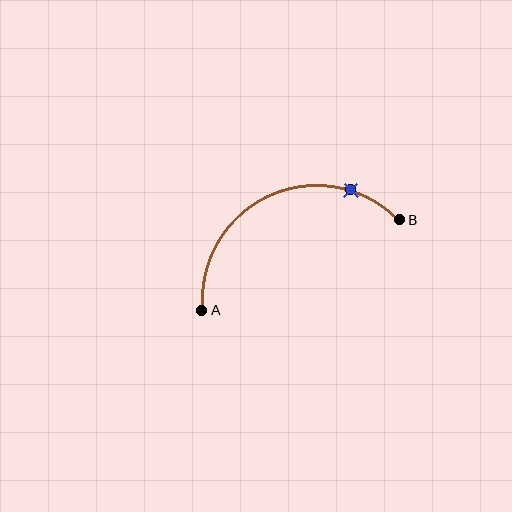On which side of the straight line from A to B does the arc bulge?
The arc bulges above the straight line connecting A and B.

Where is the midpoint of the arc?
The arc midpoint is the point on the curve farthest from the straight line joining A and B. It sits above that line.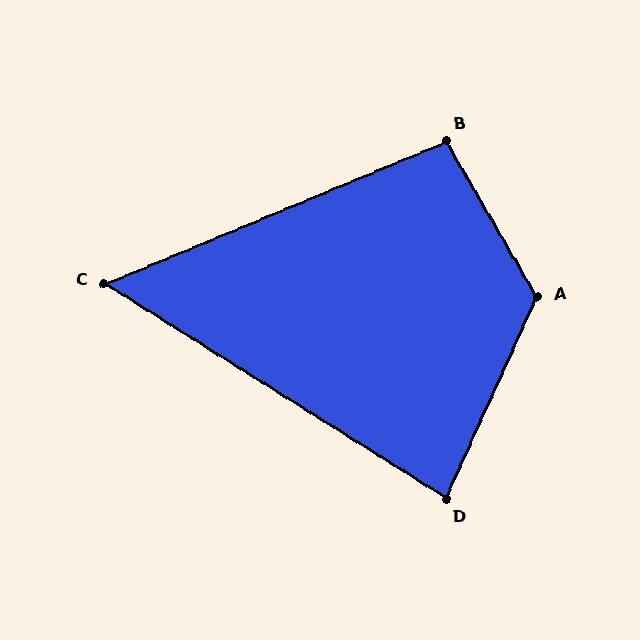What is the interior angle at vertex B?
Approximately 98 degrees (obtuse).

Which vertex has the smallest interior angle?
C, at approximately 55 degrees.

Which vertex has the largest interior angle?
A, at approximately 125 degrees.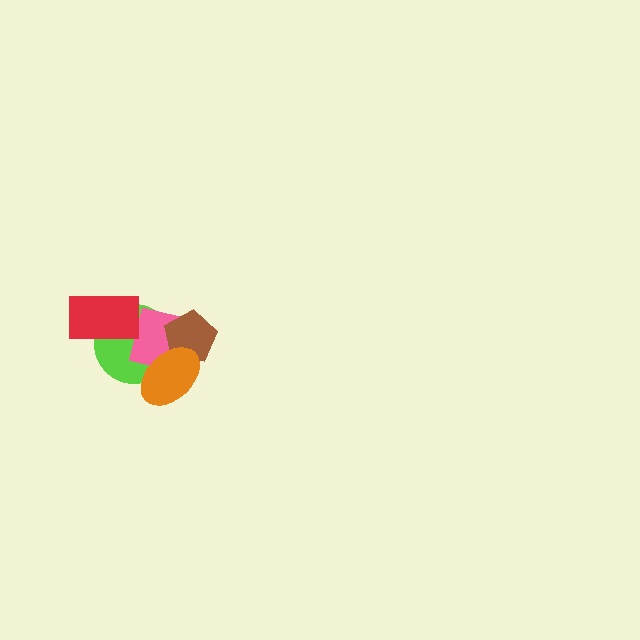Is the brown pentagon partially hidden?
Yes, it is partially covered by another shape.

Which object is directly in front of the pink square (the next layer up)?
The brown pentagon is directly in front of the pink square.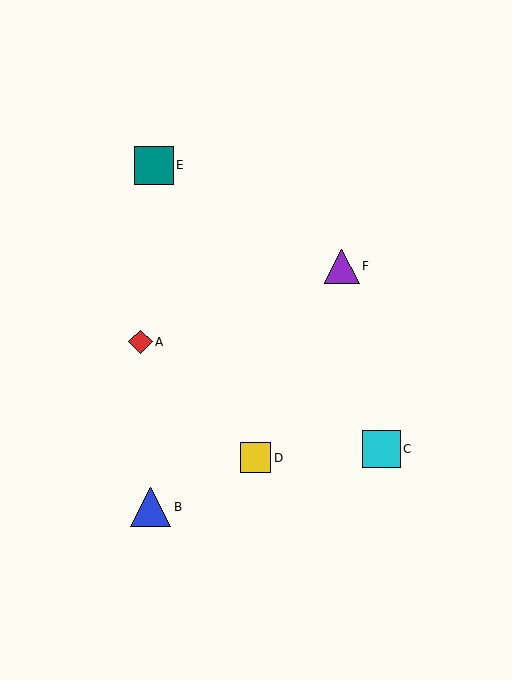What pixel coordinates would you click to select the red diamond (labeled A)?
Click at (140, 342) to select the red diamond A.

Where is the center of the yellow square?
The center of the yellow square is at (256, 458).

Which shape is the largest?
The blue triangle (labeled B) is the largest.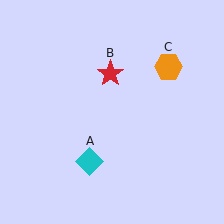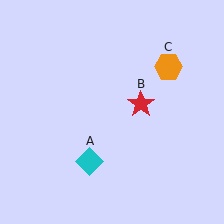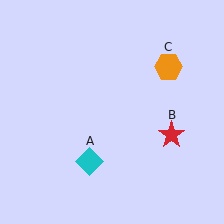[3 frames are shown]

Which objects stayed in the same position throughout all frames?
Cyan diamond (object A) and orange hexagon (object C) remained stationary.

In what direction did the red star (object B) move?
The red star (object B) moved down and to the right.